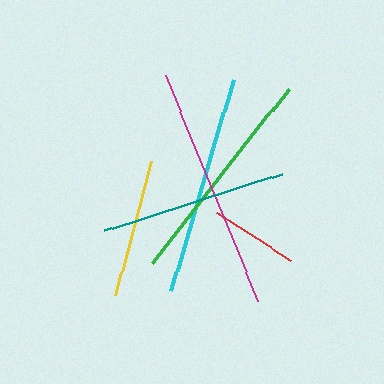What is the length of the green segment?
The green segment is approximately 222 pixels long.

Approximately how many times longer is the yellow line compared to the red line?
The yellow line is approximately 1.6 times the length of the red line.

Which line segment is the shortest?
The red line is the shortest at approximately 87 pixels.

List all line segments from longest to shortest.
From longest to shortest: magenta, green, cyan, teal, yellow, red.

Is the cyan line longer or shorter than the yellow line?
The cyan line is longer than the yellow line.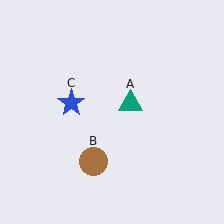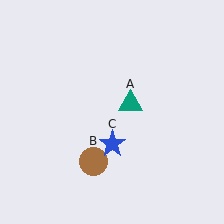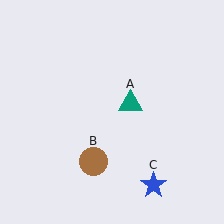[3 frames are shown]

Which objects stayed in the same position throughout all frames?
Teal triangle (object A) and brown circle (object B) remained stationary.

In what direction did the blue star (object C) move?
The blue star (object C) moved down and to the right.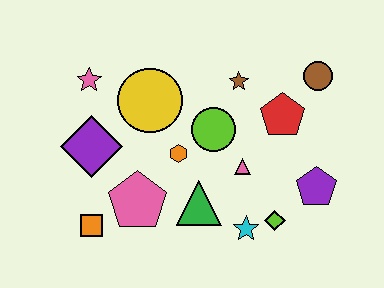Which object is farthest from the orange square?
The brown circle is farthest from the orange square.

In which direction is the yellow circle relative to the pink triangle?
The yellow circle is to the left of the pink triangle.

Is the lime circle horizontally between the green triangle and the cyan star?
Yes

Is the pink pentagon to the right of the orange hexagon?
No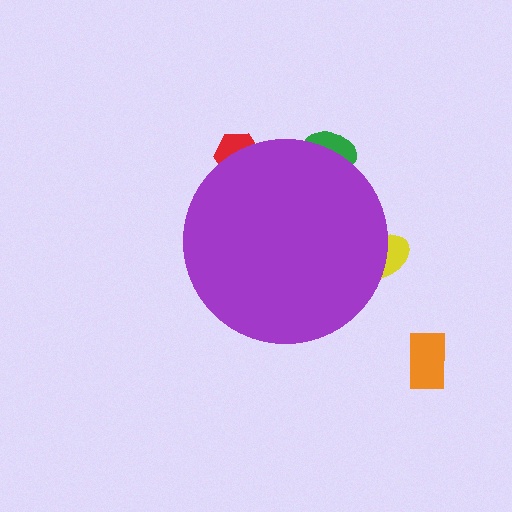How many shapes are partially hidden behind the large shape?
3 shapes are partially hidden.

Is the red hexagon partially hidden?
Yes, the red hexagon is partially hidden behind the purple circle.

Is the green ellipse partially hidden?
Yes, the green ellipse is partially hidden behind the purple circle.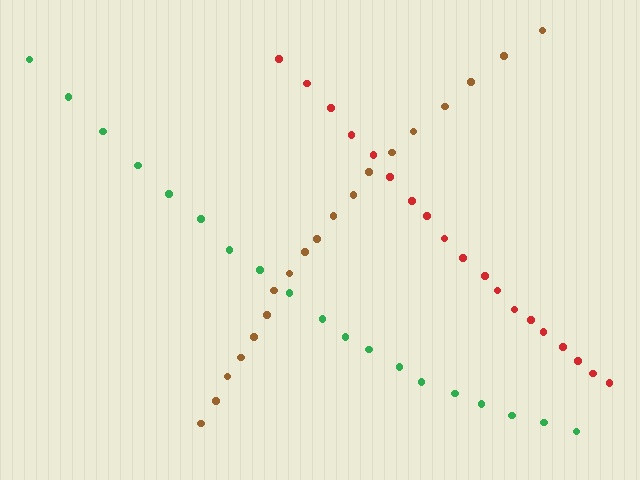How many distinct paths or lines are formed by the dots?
There are 3 distinct paths.